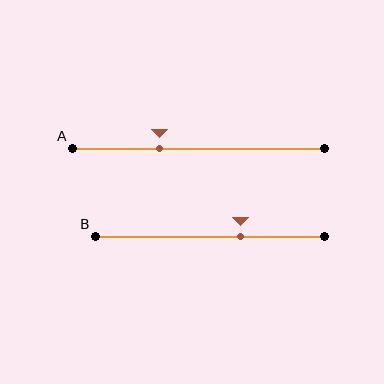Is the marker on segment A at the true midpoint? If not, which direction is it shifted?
No, the marker on segment A is shifted to the left by about 15% of the segment length.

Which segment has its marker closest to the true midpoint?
Segment B has its marker closest to the true midpoint.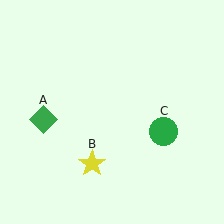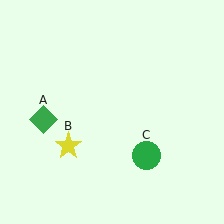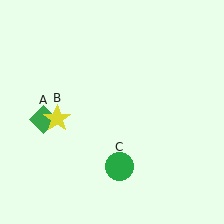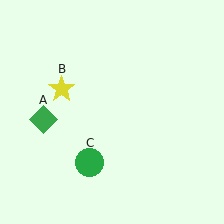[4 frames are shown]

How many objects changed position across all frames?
2 objects changed position: yellow star (object B), green circle (object C).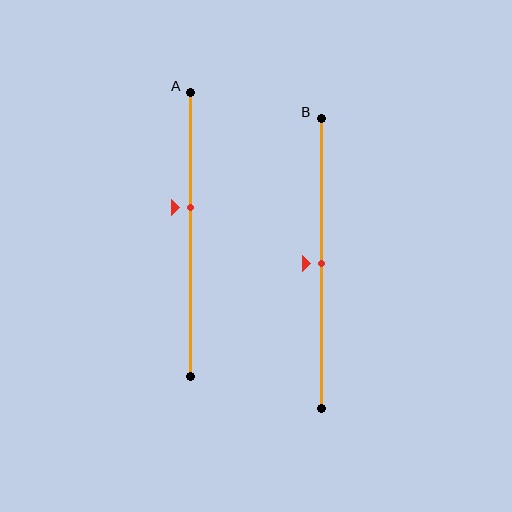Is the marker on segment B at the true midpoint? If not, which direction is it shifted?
Yes, the marker on segment B is at the true midpoint.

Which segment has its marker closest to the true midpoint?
Segment B has its marker closest to the true midpoint.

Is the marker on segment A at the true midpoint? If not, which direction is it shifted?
No, the marker on segment A is shifted upward by about 10% of the segment length.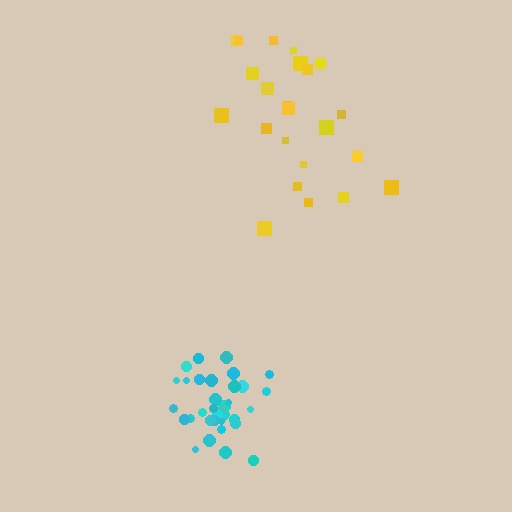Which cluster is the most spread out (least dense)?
Yellow.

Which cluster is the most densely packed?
Cyan.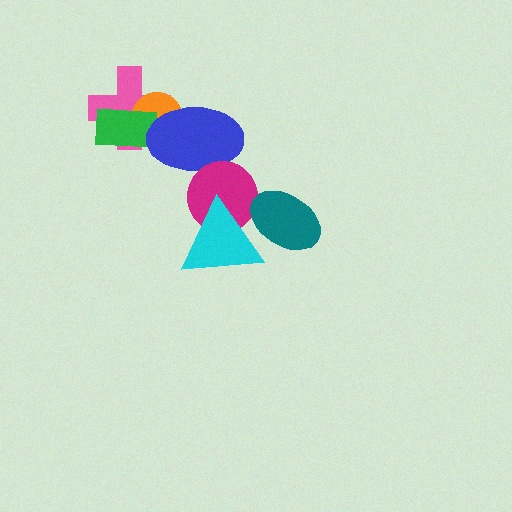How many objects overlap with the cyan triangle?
2 objects overlap with the cyan triangle.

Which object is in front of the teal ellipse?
The cyan triangle is in front of the teal ellipse.